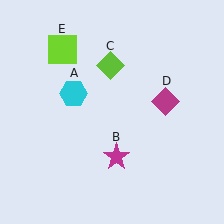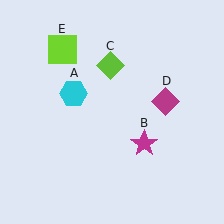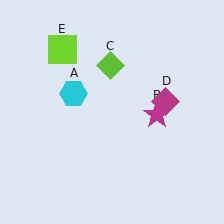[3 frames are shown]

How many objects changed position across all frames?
1 object changed position: magenta star (object B).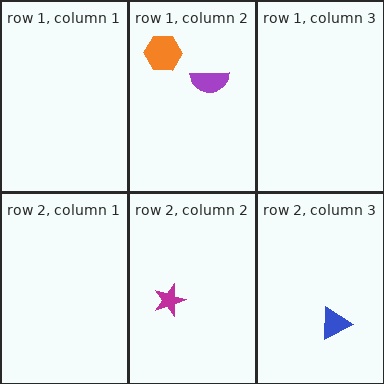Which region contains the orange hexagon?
The row 1, column 2 region.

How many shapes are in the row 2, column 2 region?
1.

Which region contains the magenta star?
The row 2, column 2 region.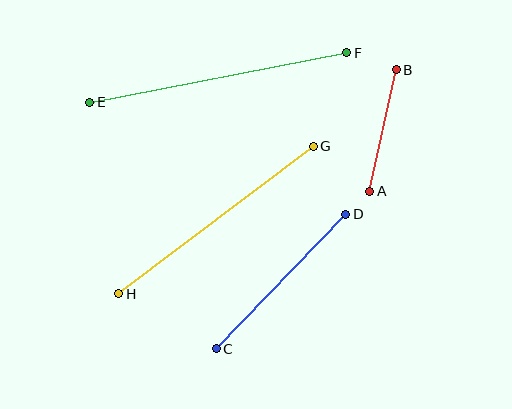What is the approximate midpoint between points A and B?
The midpoint is at approximately (383, 131) pixels.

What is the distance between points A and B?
The distance is approximately 124 pixels.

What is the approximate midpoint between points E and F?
The midpoint is at approximately (218, 78) pixels.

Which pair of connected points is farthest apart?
Points E and F are farthest apart.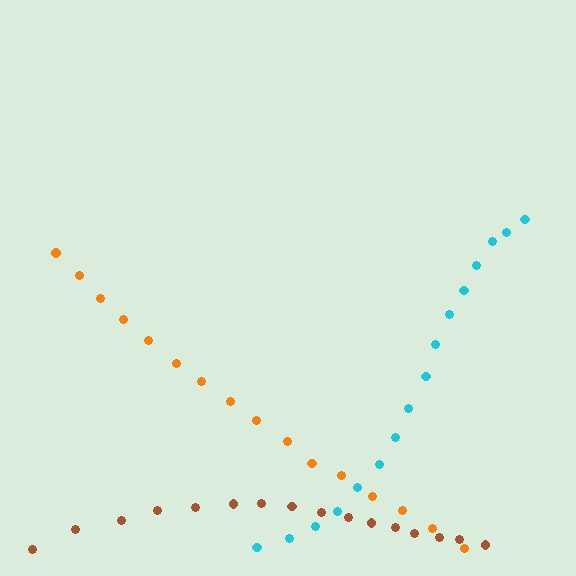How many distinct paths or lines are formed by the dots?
There are 3 distinct paths.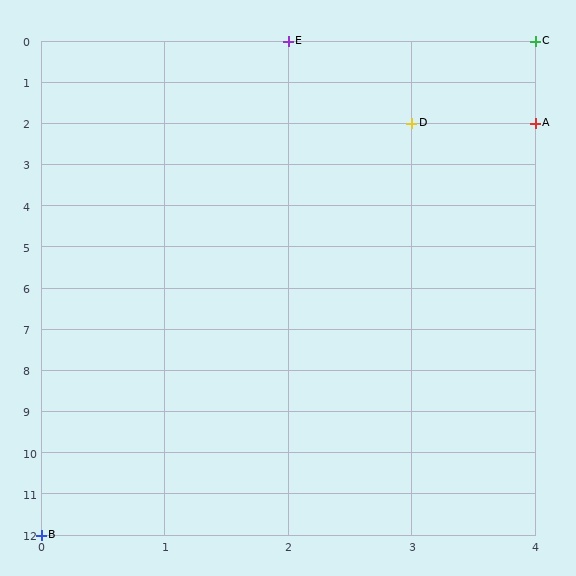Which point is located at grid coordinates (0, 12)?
Point B is at (0, 12).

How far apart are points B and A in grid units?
Points B and A are 4 columns and 10 rows apart (about 10.8 grid units diagonally).